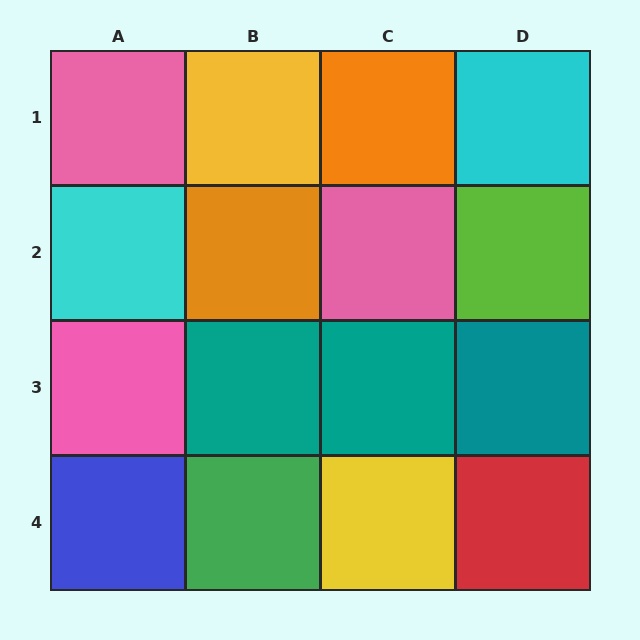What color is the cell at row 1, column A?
Pink.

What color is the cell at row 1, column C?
Orange.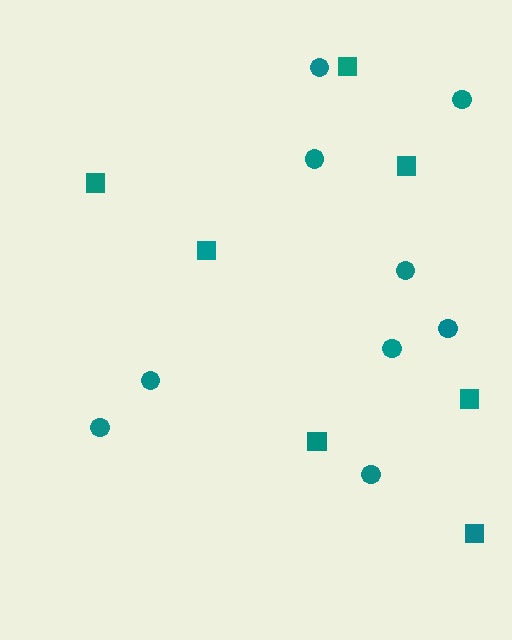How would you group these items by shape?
There are 2 groups: one group of squares (7) and one group of circles (9).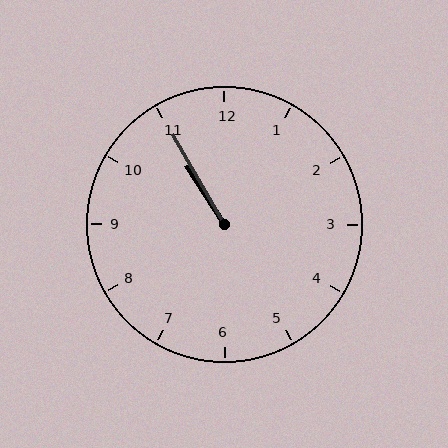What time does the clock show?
10:55.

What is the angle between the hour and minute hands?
Approximately 2 degrees.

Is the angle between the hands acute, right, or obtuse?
It is acute.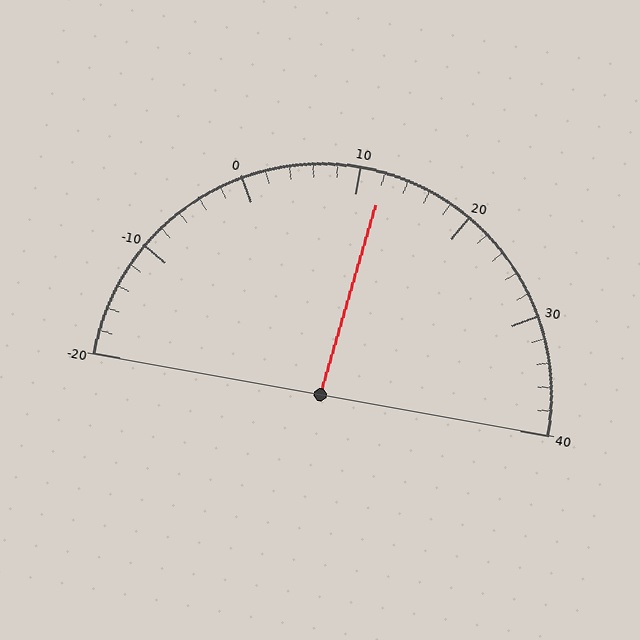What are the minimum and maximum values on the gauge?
The gauge ranges from -20 to 40.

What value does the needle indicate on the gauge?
The needle indicates approximately 12.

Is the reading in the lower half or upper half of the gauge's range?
The reading is in the upper half of the range (-20 to 40).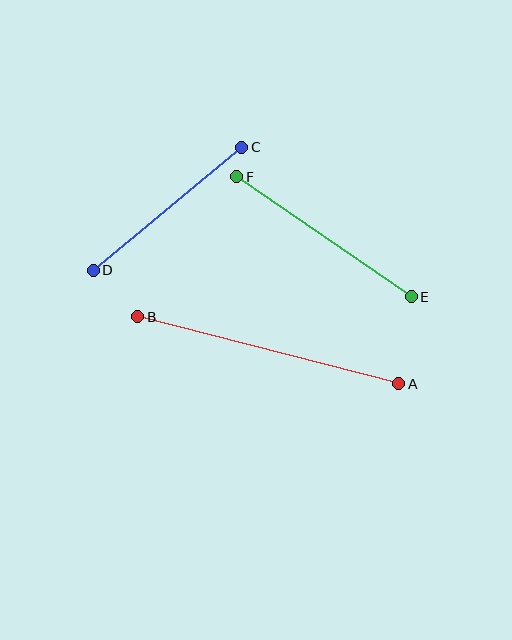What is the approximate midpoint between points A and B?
The midpoint is at approximately (268, 350) pixels.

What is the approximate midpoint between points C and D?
The midpoint is at approximately (168, 209) pixels.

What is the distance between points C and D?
The distance is approximately 193 pixels.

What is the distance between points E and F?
The distance is approximately 212 pixels.